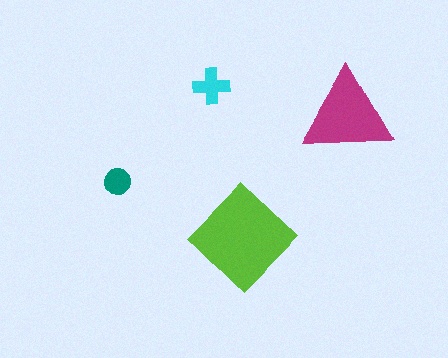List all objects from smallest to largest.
The teal circle, the cyan cross, the magenta triangle, the lime diamond.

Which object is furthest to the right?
The magenta triangle is rightmost.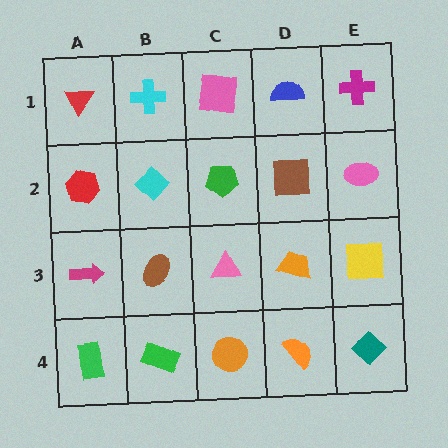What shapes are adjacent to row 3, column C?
A green pentagon (row 2, column C), an orange circle (row 4, column C), a brown ellipse (row 3, column B), an orange trapezoid (row 3, column D).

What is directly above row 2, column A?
A red triangle.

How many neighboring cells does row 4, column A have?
2.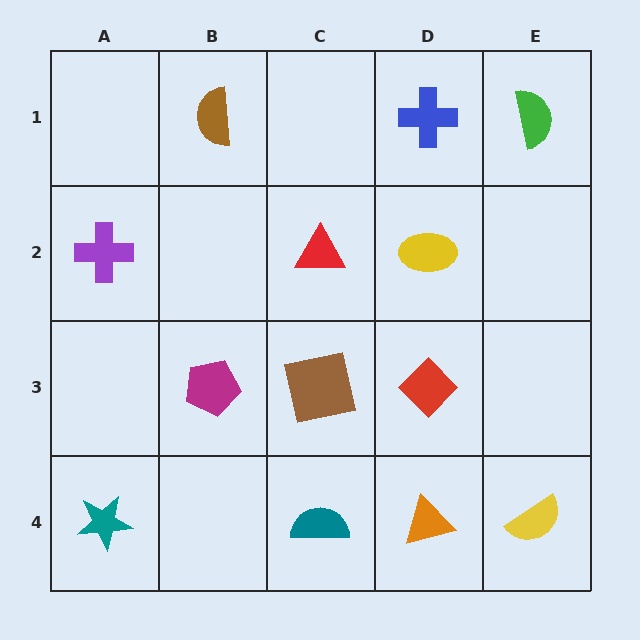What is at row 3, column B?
A magenta pentagon.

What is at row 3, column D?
A red diamond.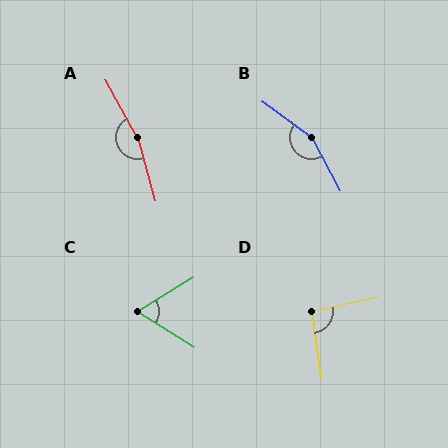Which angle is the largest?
A, at approximately 166 degrees.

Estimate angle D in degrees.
Approximately 94 degrees.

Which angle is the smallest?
C, at approximately 64 degrees.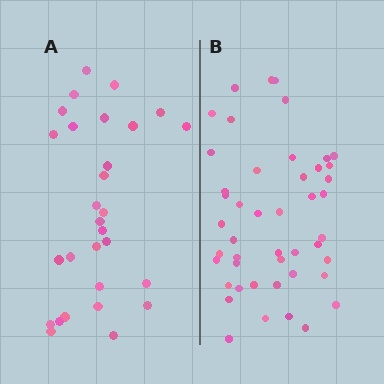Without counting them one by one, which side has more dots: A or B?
Region B (the right region) has more dots.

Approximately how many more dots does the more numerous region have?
Region B has approximately 15 more dots than region A.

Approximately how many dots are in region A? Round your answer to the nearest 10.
About 30 dots. (The exact count is 29, which rounds to 30.)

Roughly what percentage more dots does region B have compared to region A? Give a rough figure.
About 60% more.